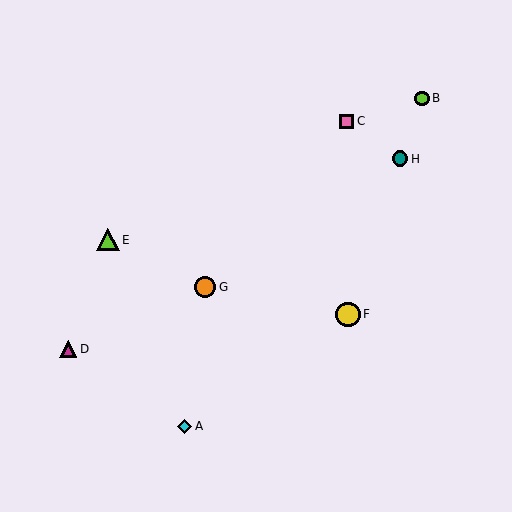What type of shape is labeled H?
Shape H is a teal circle.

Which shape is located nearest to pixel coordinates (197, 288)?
The orange circle (labeled G) at (205, 287) is nearest to that location.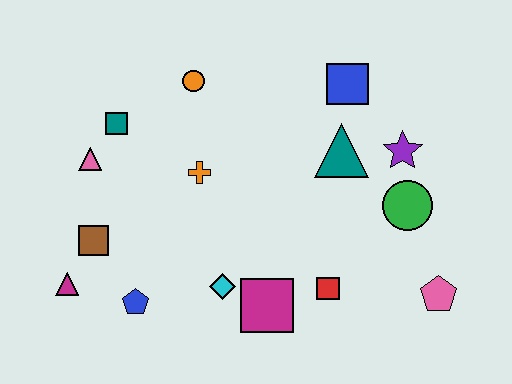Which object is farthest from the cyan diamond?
The blue square is farthest from the cyan diamond.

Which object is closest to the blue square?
The teal triangle is closest to the blue square.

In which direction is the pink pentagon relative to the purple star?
The pink pentagon is below the purple star.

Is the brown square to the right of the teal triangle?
No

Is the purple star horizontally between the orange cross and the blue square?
No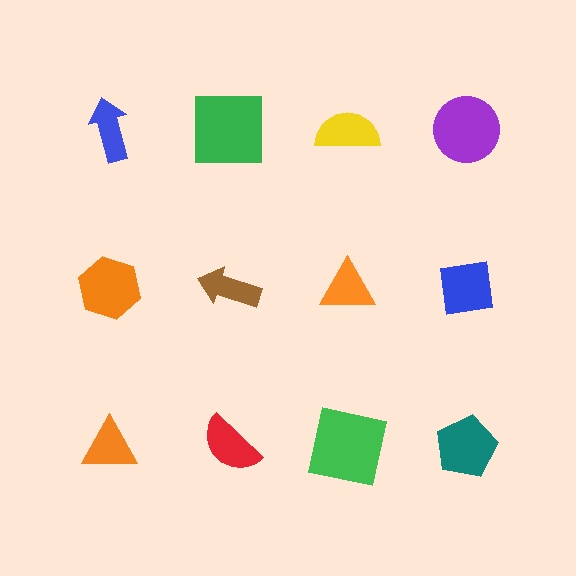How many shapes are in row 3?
4 shapes.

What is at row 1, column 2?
A green square.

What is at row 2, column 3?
An orange triangle.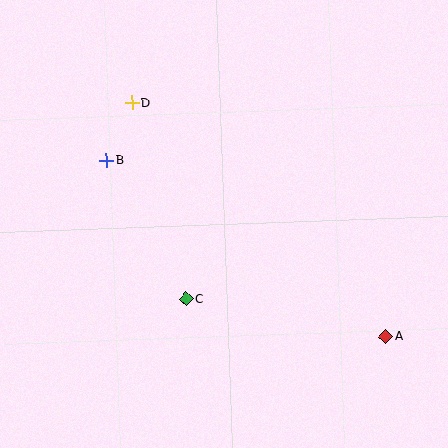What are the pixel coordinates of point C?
Point C is at (186, 299).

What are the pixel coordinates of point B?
Point B is at (106, 160).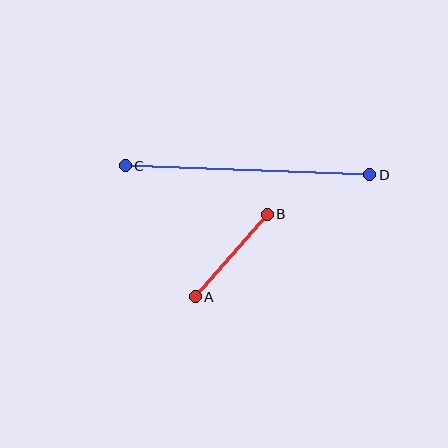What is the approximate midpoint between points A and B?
The midpoint is at approximately (231, 255) pixels.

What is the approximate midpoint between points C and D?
The midpoint is at approximately (248, 170) pixels.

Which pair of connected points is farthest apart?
Points C and D are farthest apart.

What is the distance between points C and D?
The distance is approximately 245 pixels.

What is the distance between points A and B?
The distance is approximately 110 pixels.